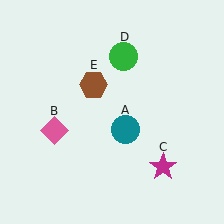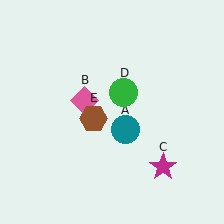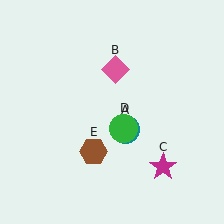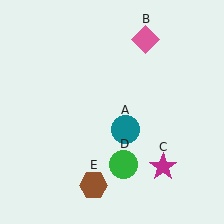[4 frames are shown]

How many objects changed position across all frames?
3 objects changed position: pink diamond (object B), green circle (object D), brown hexagon (object E).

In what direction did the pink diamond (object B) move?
The pink diamond (object B) moved up and to the right.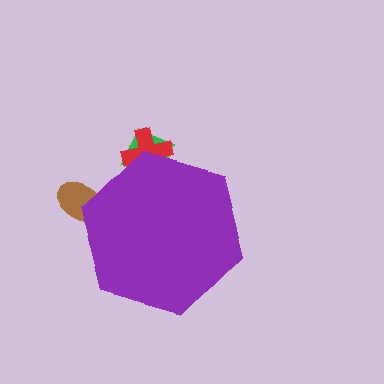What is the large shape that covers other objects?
A purple hexagon.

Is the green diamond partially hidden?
Yes, the green diamond is partially hidden behind the purple hexagon.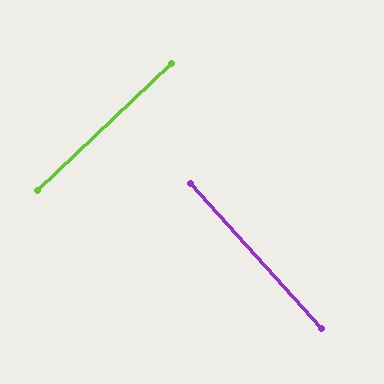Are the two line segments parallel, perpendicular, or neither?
Perpendicular — they meet at approximately 89°.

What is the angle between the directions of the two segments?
Approximately 89 degrees.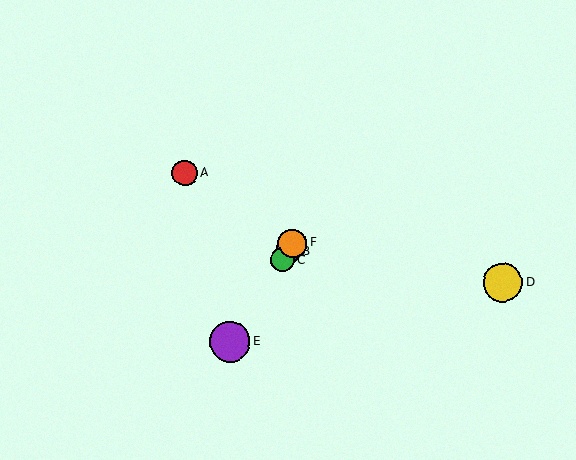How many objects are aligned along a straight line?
4 objects (B, C, E, F) are aligned along a straight line.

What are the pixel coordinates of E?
Object E is at (230, 342).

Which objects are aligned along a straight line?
Objects B, C, E, F are aligned along a straight line.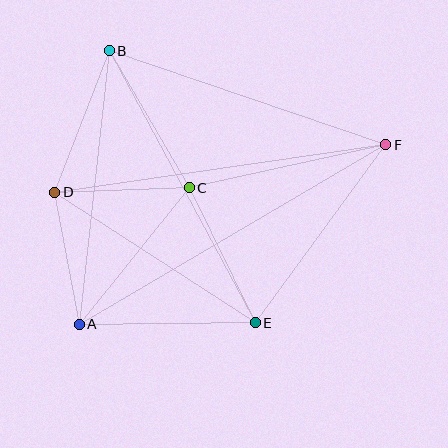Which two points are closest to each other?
Points A and D are closest to each other.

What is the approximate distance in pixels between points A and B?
The distance between A and B is approximately 275 pixels.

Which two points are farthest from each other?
Points A and F are farthest from each other.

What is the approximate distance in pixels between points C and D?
The distance between C and D is approximately 135 pixels.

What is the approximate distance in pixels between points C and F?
The distance between C and F is approximately 201 pixels.